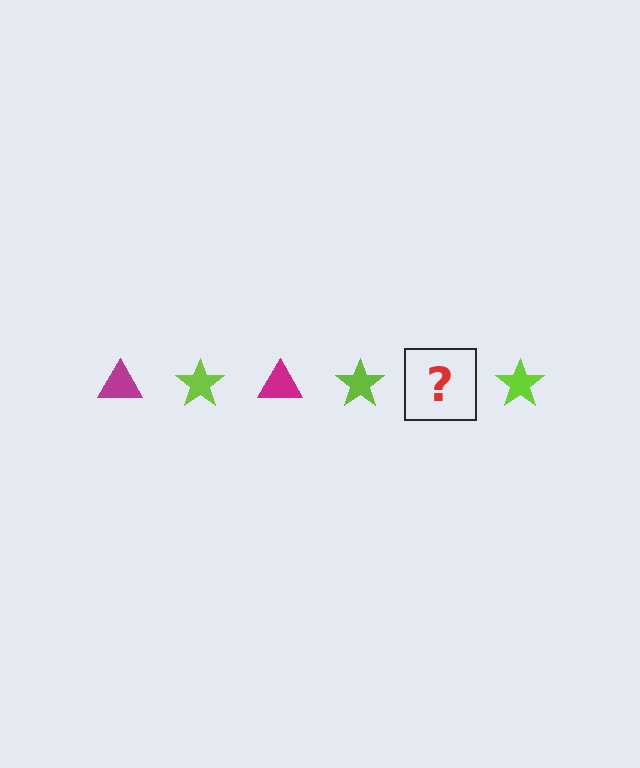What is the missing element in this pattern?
The missing element is a magenta triangle.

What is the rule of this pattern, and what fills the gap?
The rule is that the pattern alternates between magenta triangle and lime star. The gap should be filled with a magenta triangle.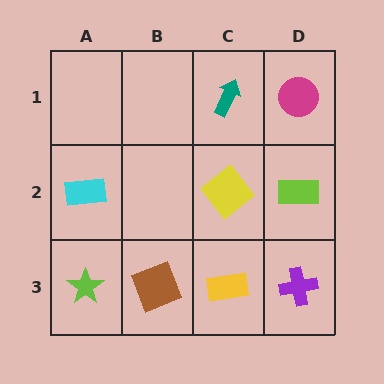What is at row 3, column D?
A purple cross.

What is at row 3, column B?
A brown square.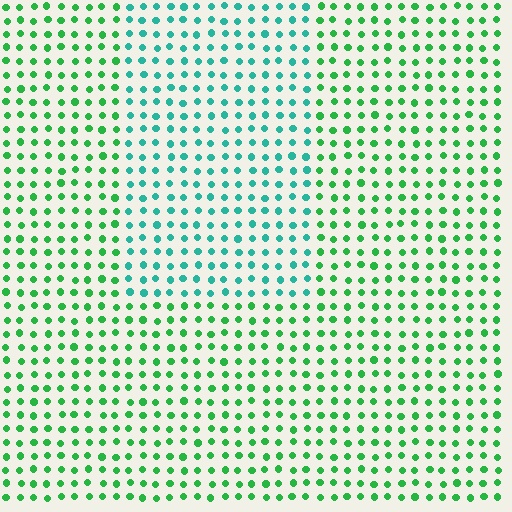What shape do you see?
I see a rectangle.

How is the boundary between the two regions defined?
The boundary is defined purely by a slight shift in hue (about 39 degrees). Spacing, size, and orientation are identical on both sides.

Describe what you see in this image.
The image is filled with small green elements in a uniform arrangement. A rectangle-shaped region is visible where the elements are tinted to a slightly different hue, forming a subtle color boundary.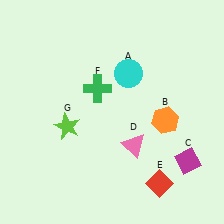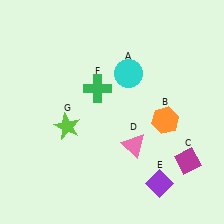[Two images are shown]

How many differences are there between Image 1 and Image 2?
There is 1 difference between the two images.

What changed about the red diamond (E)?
In Image 1, E is red. In Image 2, it changed to purple.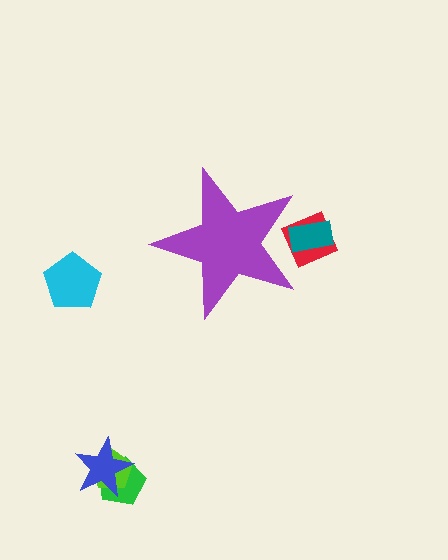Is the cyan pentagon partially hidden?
No, the cyan pentagon is fully visible.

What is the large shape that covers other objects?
A purple star.